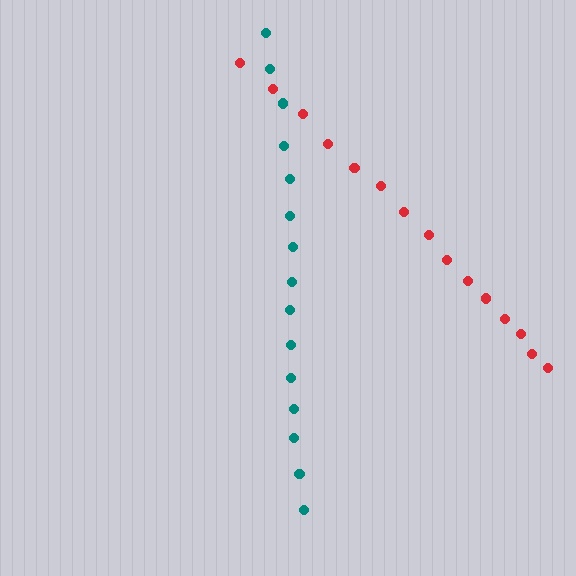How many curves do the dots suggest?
There are 2 distinct paths.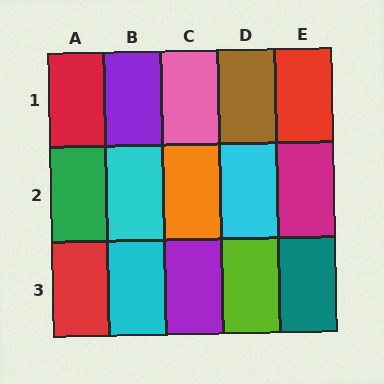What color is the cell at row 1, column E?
Red.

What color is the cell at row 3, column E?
Teal.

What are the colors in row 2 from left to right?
Green, cyan, orange, cyan, magenta.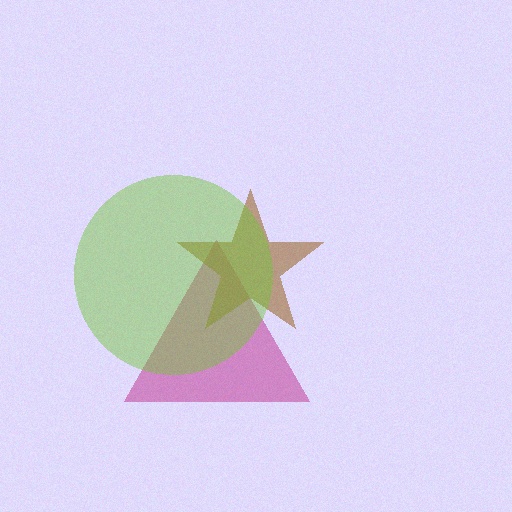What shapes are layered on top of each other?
The layered shapes are: a magenta triangle, a brown star, a lime circle.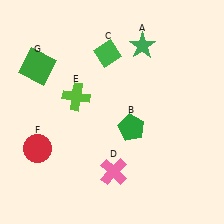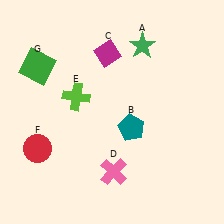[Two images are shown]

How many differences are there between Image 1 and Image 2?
There are 2 differences between the two images.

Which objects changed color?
B changed from green to teal. C changed from green to magenta.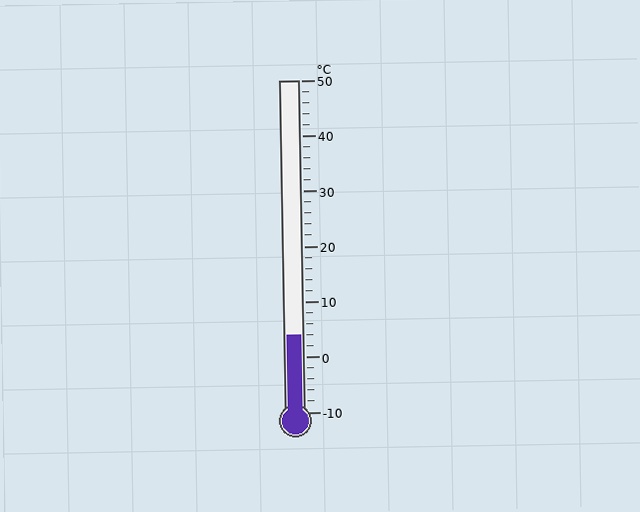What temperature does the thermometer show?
The thermometer shows approximately 4°C.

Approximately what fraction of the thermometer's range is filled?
The thermometer is filled to approximately 25% of its range.